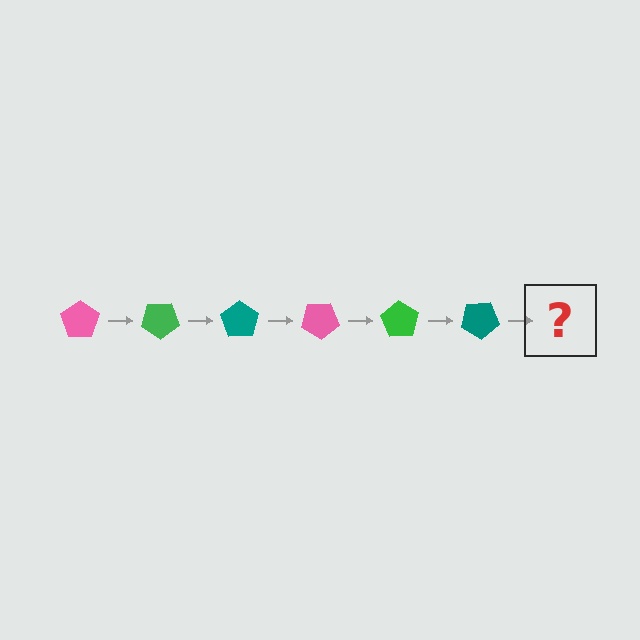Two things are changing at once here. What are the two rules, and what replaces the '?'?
The two rules are that it rotates 35 degrees each step and the color cycles through pink, green, and teal. The '?' should be a pink pentagon, rotated 210 degrees from the start.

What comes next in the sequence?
The next element should be a pink pentagon, rotated 210 degrees from the start.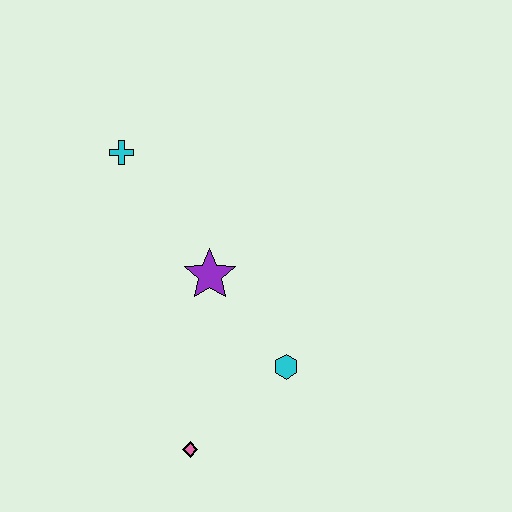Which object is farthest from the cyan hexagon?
The cyan cross is farthest from the cyan hexagon.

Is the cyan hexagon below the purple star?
Yes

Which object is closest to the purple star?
The cyan hexagon is closest to the purple star.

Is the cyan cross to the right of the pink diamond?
No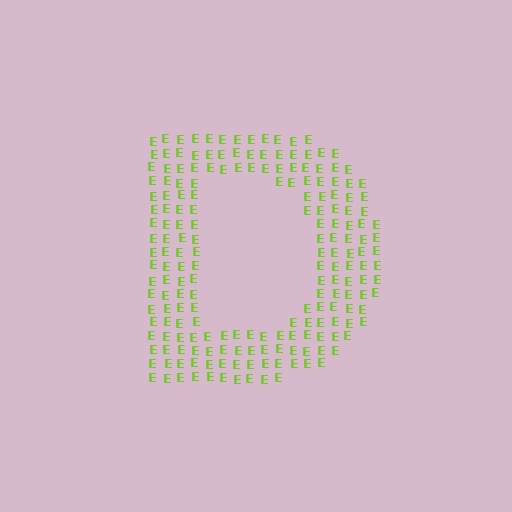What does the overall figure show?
The overall figure shows the letter D.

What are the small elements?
The small elements are letter E's.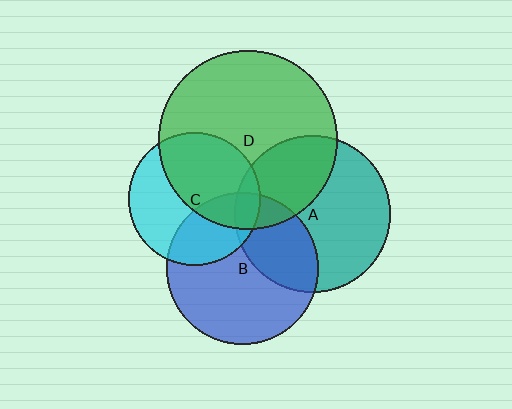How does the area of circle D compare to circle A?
Approximately 1.3 times.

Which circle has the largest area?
Circle D (green).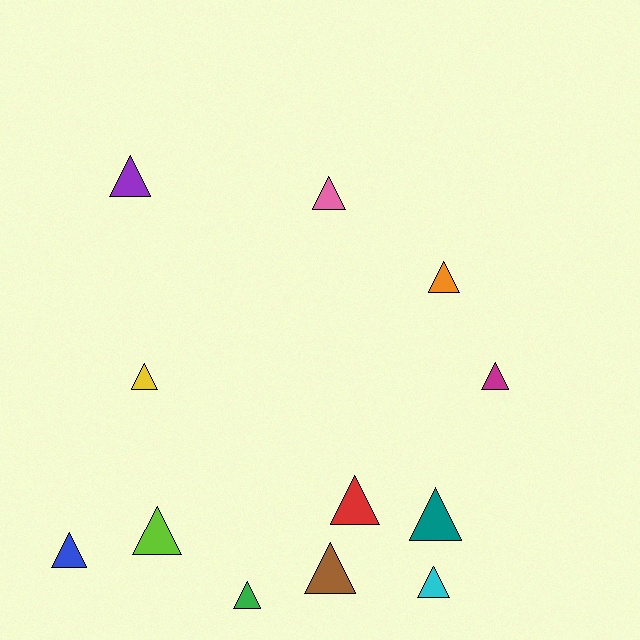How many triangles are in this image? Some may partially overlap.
There are 12 triangles.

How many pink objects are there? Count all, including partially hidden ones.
There is 1 pink object.